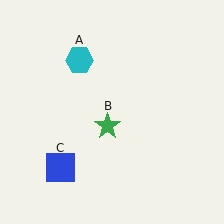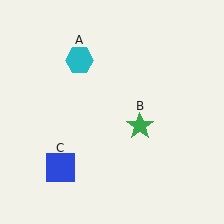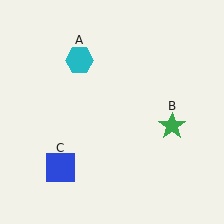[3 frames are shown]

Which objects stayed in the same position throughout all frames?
Cyan hexagon (object A) and blue square (object C) remained stationary.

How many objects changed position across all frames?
1 object changed position: green star (object B).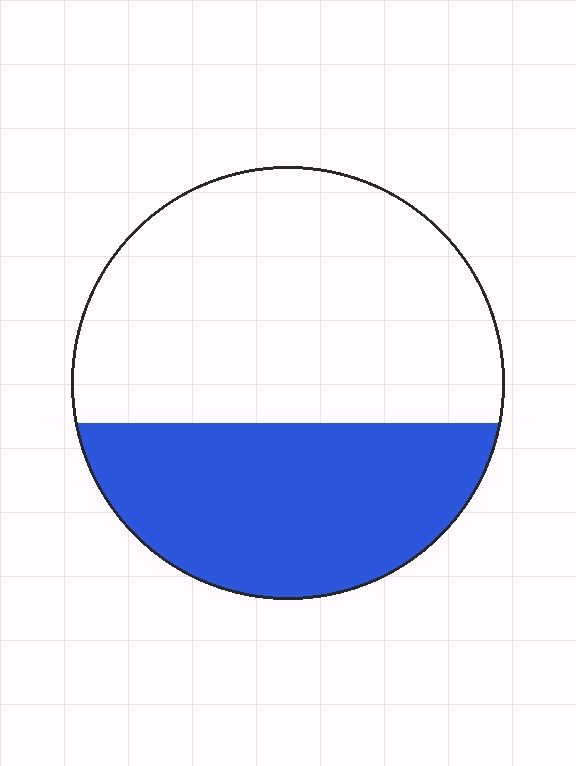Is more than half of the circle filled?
No.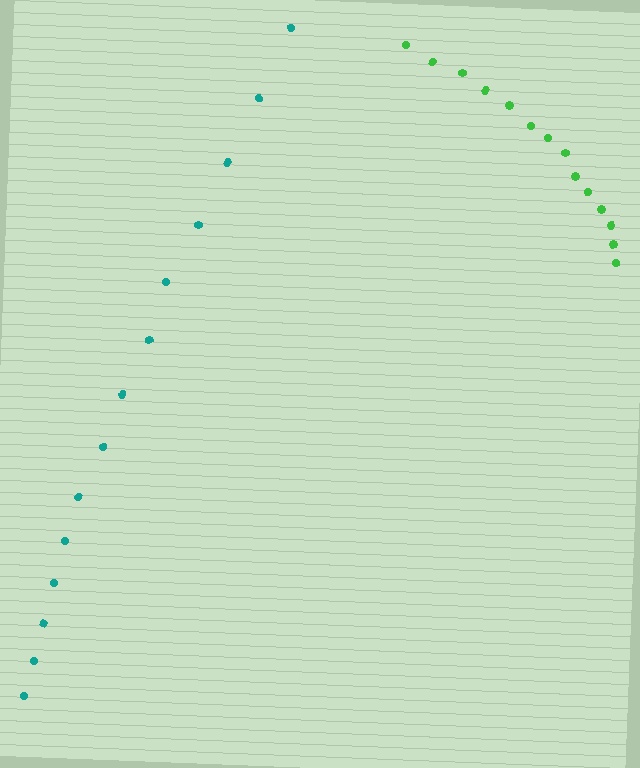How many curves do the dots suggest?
There are 2 distinct paths.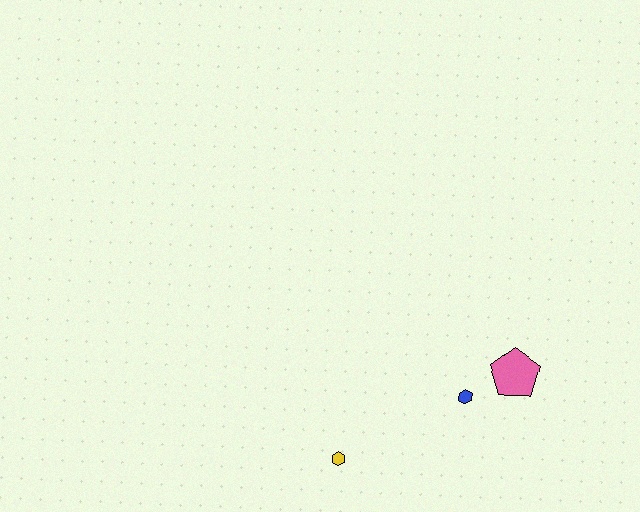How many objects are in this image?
There are 3 objects.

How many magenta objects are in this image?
There are no magenta objects.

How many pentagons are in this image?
There is 1 pentagon.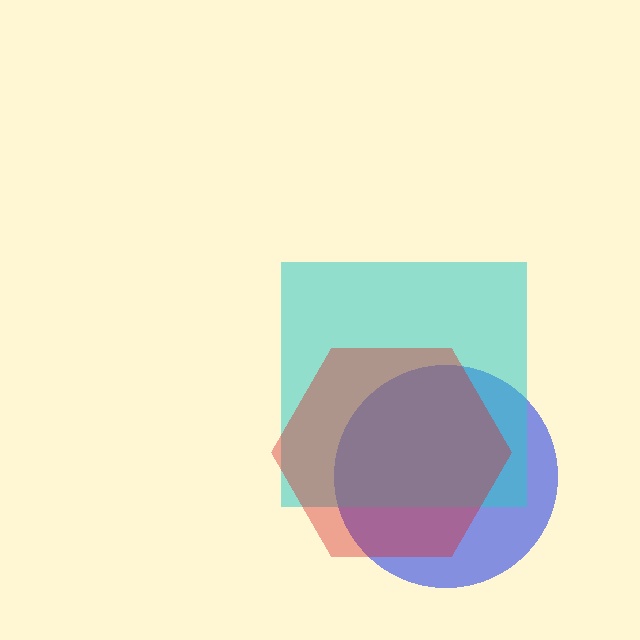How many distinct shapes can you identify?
There are 3 distinct shapes: a blue circle, a cyan square, a red hexagon.